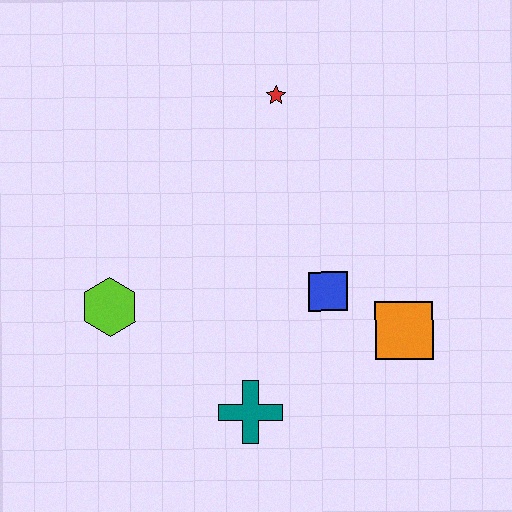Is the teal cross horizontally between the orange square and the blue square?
No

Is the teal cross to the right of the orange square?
No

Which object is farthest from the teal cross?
The red star is farthest from the teal cross.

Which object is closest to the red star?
The blue square is closest to the red star.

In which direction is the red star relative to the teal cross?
The red star is above the teal cross.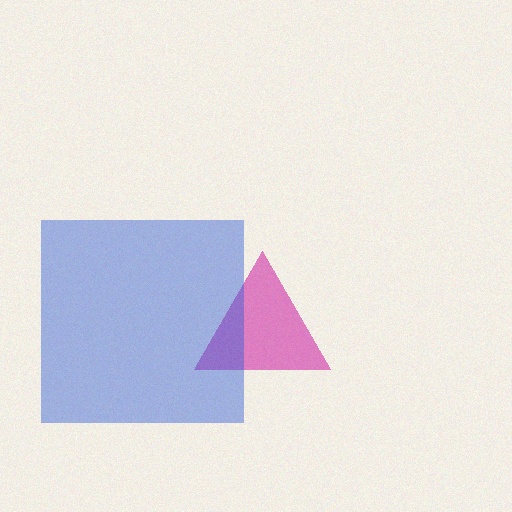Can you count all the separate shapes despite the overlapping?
Yes, there are 2 separate shapes.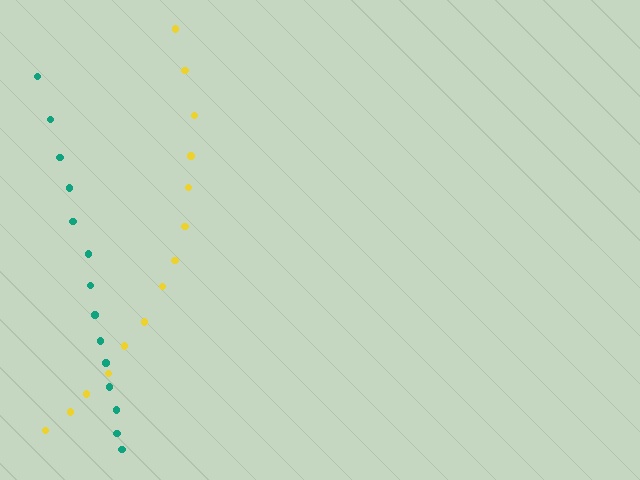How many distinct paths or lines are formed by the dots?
There are 2 distinct paths.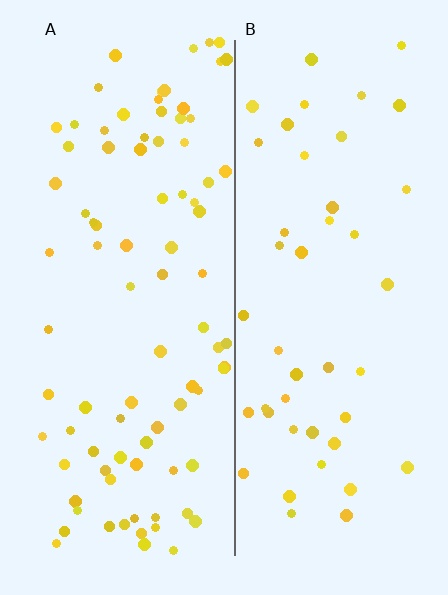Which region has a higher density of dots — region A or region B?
A (the left).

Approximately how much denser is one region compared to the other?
Approximately 1.9× — region A over region B.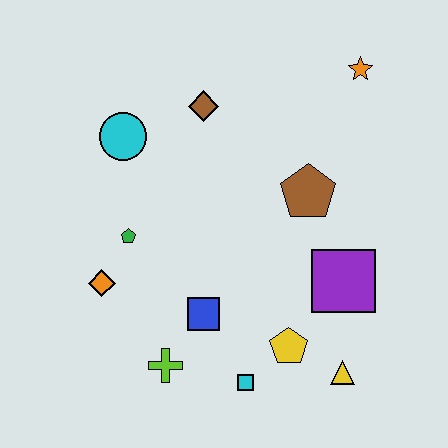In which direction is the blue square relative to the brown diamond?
The blue square is below the brown diamond.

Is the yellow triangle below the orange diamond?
Yes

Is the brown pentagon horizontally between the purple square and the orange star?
No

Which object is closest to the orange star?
The brown pentagon is closest to the orange star.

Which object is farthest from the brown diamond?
The yellow triangle is farthest from the brown diamond.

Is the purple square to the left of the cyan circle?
No